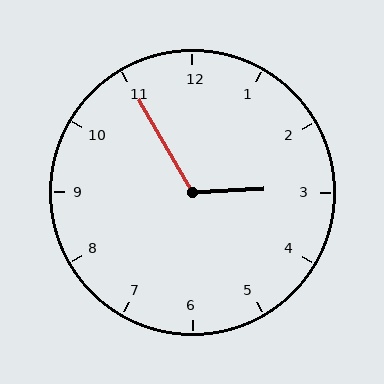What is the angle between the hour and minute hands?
Approximately 118 degrees.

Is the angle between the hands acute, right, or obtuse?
It is obtuse.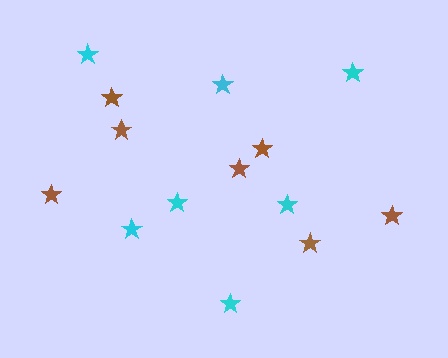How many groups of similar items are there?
There are 2 groups: one group of cyan stars (7) and one group of brown stars (7).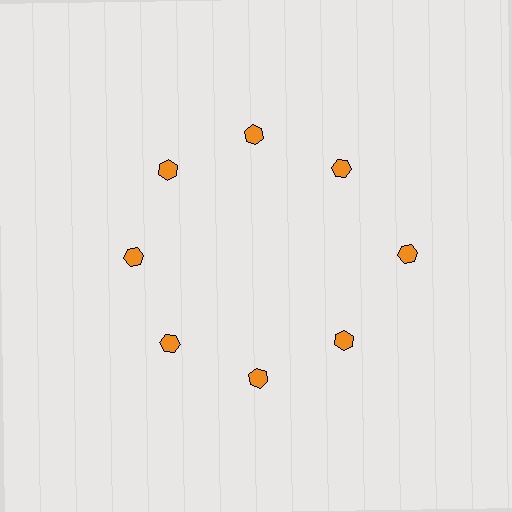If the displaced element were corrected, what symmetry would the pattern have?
It would have 8-fold rotational symmetry — the pattern would map onto itself every 45 degrees.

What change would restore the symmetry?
The symmetry would be restored by moving it inward, back onto the ring so that all 8 hexagons sit at equal angles and equal distance from the center.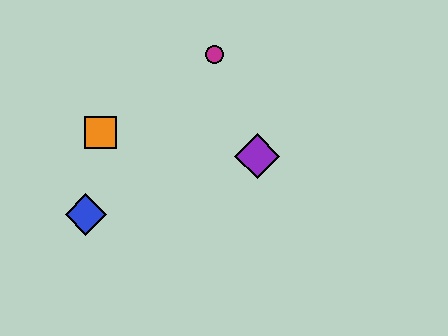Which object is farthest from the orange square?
The purple diamond is farthest from the orange square.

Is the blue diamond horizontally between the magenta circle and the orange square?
No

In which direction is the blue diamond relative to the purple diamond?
The blue diamond is to the left of the purple diamond.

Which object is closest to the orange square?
The blue diamond is closest to the orange square.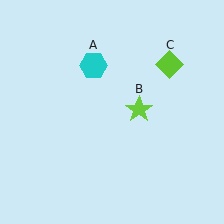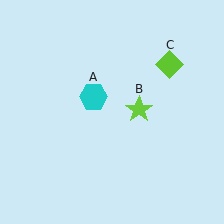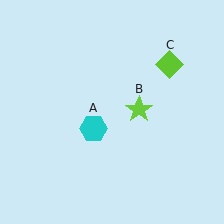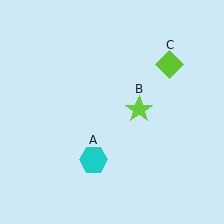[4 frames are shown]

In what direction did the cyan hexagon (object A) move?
The cyan hexagon (object A) moved down.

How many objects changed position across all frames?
1 object changed position: cyan hexagon (object A).